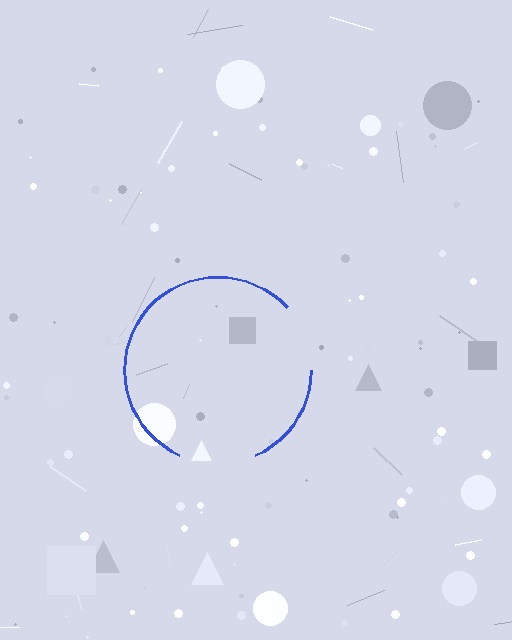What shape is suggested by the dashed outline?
The dashed outline suggests a circle.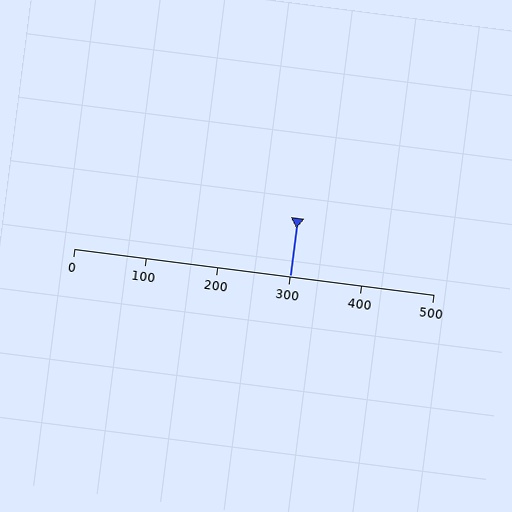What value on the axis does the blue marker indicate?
The marker indicates approximately 300.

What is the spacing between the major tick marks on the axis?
The major ticks are spaced 100 apart.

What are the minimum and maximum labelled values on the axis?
The axis runs from 0 to 500.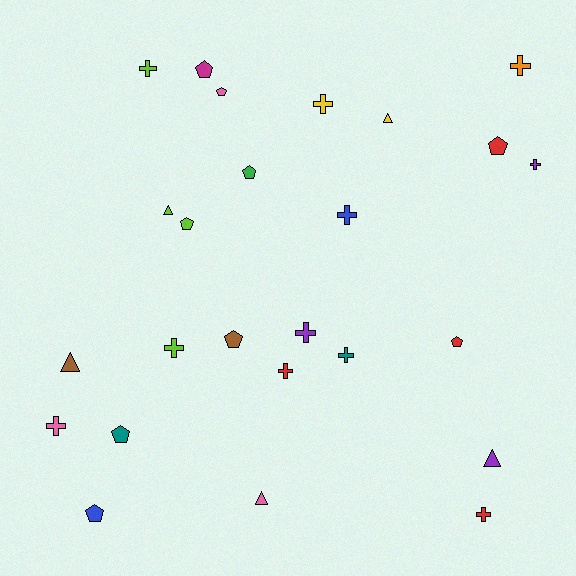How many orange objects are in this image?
There is 1 orange object.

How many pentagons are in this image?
There are 9 pentagons.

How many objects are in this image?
There are 25 objects.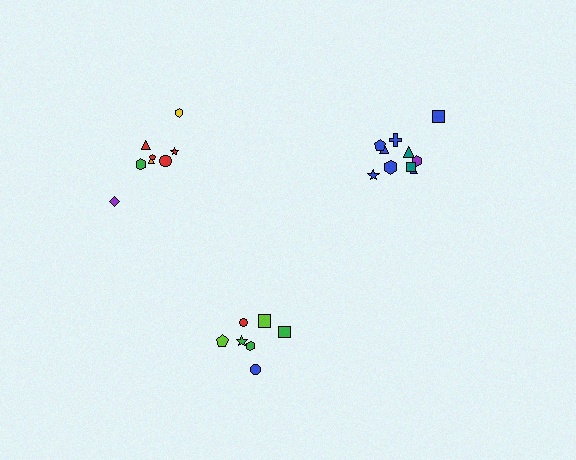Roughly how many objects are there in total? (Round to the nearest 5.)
Roughly 25 objects in total.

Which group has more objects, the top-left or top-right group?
The top-right group.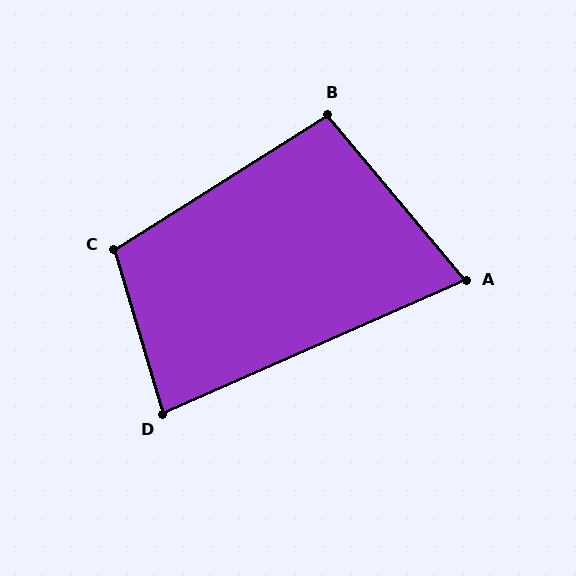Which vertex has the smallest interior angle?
A, at approximately 74 degrees.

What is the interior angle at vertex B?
Approximately 97 degrees (obtuse).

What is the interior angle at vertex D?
Approximately 83 degrees (acute).